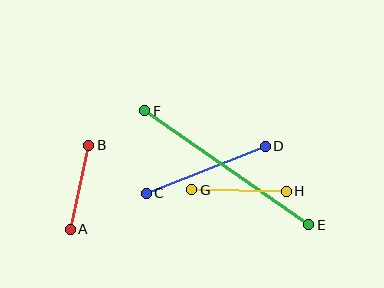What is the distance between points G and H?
The distance is approximately 95 pixels.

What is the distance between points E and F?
The distance is approximately 200 pixels.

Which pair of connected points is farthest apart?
Points E and F are farthest apart.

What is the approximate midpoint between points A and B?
The midpoint is at approximately (79, 187) pixels.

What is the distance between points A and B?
The distance is approximately 86 pixels.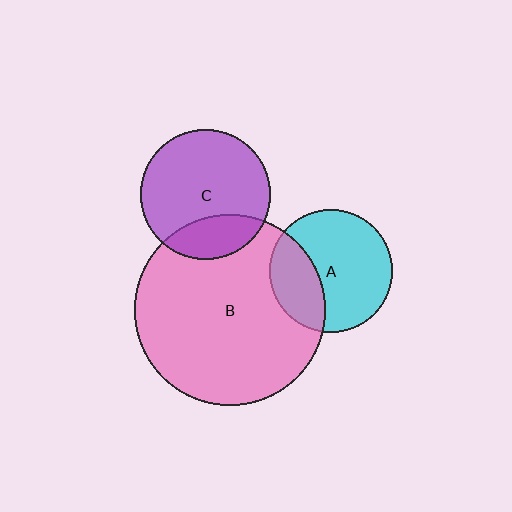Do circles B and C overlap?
Yes.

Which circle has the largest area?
Circle B (pink).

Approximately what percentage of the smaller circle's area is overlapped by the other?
Approximately 25%.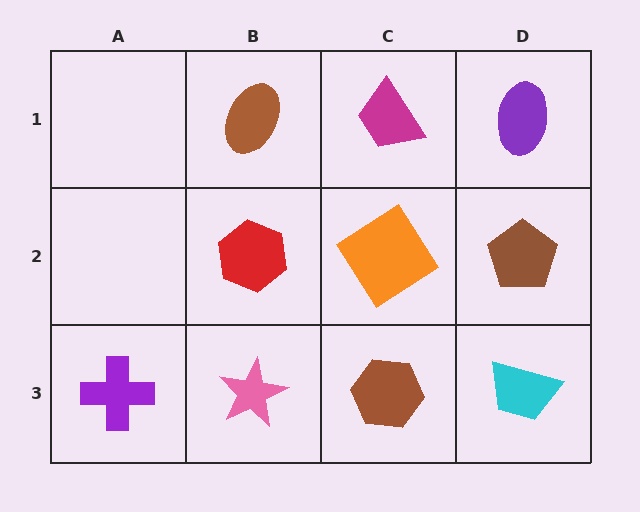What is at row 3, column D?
A cyan trapezoid.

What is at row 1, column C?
A magenta trapezoid.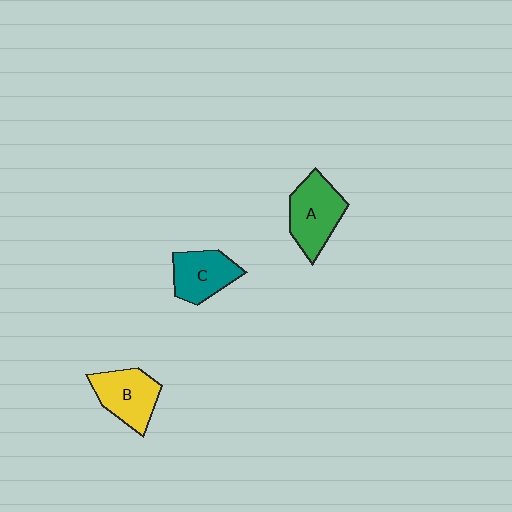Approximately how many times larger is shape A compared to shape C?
Approximately 1.2 times.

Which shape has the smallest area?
Shape C (teal).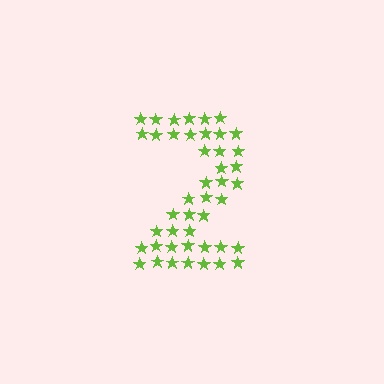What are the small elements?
The small elements are stars.